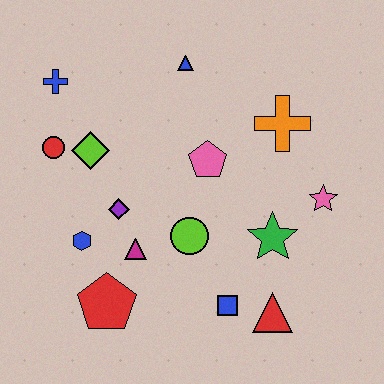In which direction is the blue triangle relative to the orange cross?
The blue triangle is to the left of the orange cross.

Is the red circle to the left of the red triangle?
Yes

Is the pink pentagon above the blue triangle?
No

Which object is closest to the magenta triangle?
The purple diamond is closest to the magenta triangle.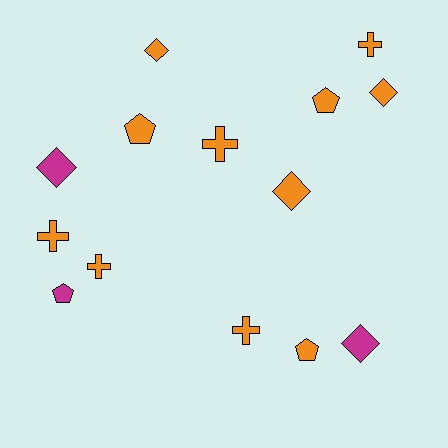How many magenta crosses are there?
There are no magenta crosses.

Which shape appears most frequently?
Cross, with 5 objects.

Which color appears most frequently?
Orange, with 11 objects.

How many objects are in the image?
There are 14 objects.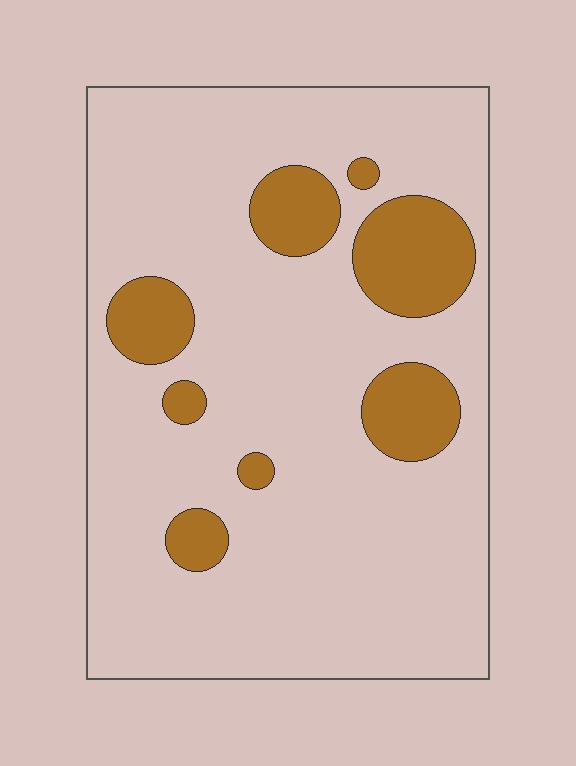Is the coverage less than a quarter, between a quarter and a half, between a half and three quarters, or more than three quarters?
Less than a quarter.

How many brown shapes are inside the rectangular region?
8.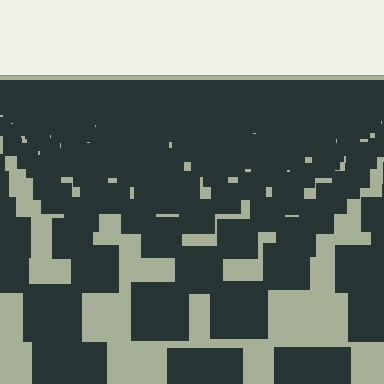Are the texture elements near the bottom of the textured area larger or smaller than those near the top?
Larger. Near the bottom, elements are closer to the viewer and appear at a bigger on-screen size.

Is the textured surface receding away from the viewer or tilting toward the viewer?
The surface is receding away from the viewer. Texture elements get smaller and denser toward the top.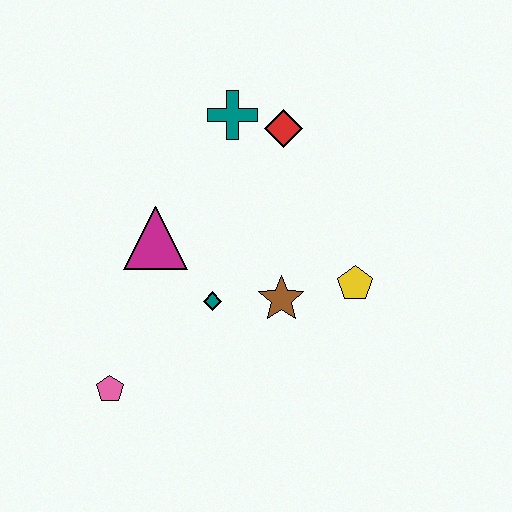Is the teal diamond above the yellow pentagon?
No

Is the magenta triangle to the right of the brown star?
No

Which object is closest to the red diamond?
The teal cross is closest to the red diamond.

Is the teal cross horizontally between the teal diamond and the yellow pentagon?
Yes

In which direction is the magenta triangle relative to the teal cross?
The magenta triangle is below the teal cross.